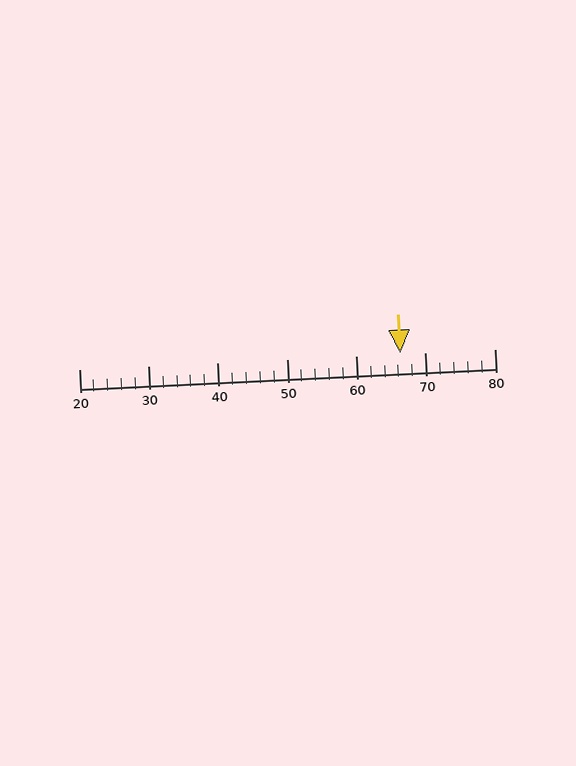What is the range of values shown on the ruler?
The ruler shows values from 20 to 80.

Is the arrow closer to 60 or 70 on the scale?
The arrow is closer to 70.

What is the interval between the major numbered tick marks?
The major tick marks are spaced 10 units apart.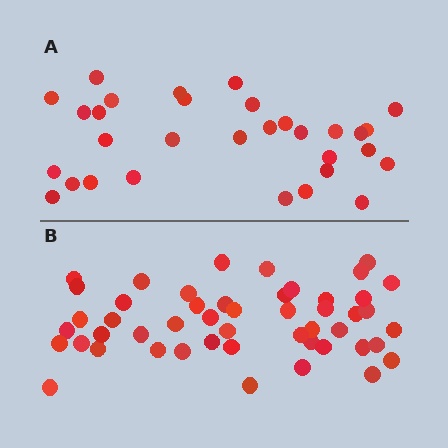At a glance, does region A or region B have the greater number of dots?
Region B (the bottom region) has more dots.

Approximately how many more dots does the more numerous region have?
Region B has approximately 20 more dots than region A.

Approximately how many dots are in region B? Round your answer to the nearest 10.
About 50 dots. (The exact count is 49, which rounds to 50.)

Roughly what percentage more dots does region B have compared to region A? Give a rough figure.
About 60% more.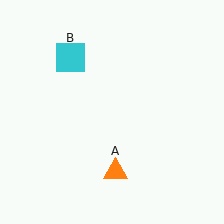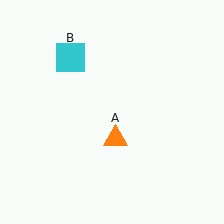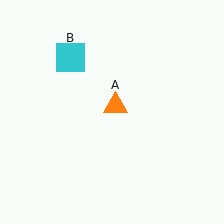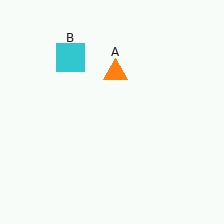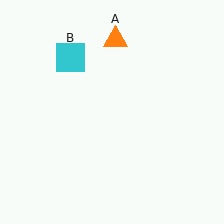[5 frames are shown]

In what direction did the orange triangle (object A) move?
The orange triangle (object A) moved up.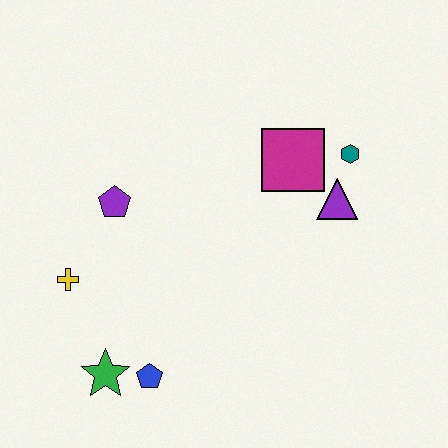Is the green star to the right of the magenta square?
No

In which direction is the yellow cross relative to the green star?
The yellow cross is above the green star.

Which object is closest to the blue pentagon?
The green star is closest to the blue pentagon.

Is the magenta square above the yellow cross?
Yes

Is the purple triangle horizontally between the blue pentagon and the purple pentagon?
No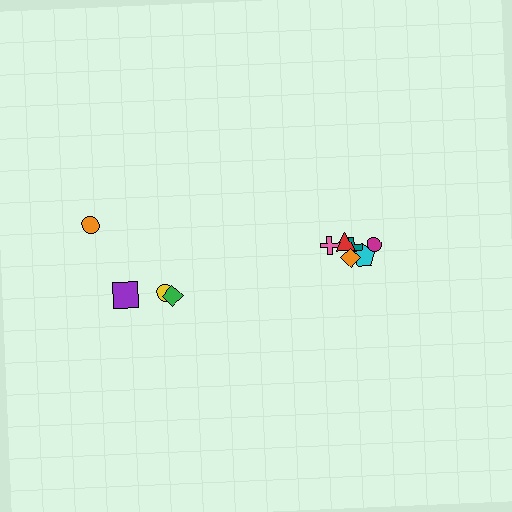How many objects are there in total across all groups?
There are 10 objects.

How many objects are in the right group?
There are 6 objects.